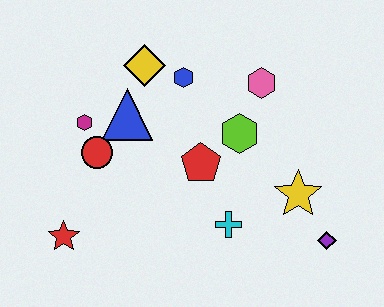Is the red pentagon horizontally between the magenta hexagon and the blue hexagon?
No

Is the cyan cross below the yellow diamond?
Yes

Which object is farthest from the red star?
The purple diamond is farthest from the red star.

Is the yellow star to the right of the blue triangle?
Yes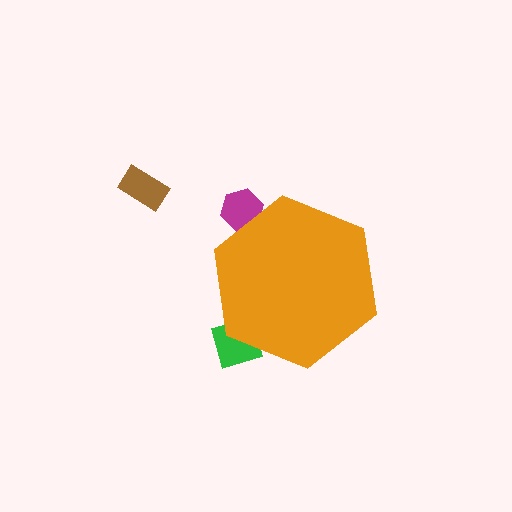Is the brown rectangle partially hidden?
No, the brown rectangle is fully visible.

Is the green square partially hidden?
Yes, the green square is partially hidden behind the orange hexagon.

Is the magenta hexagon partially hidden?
Yes, the magenta hexagon is partially hidden behind the orange hexagon.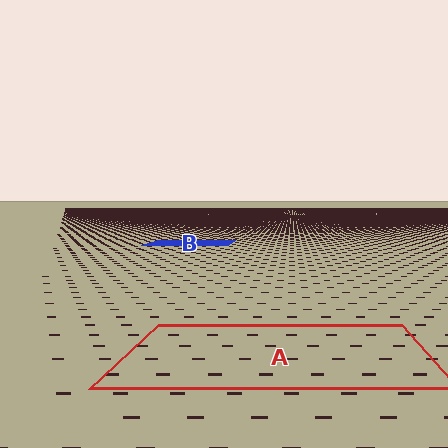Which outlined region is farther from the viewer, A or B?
Region B is farther from the viewer — the texture elements inside it appear smaller and more densely packed.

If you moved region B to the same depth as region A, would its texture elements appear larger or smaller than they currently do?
They would appear larger. At a closer depth, the same texture elements are projected at a bigger on-screen size.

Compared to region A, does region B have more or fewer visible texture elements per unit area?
Region B has more texture elements per unit area — they are packed more densely because it is farther away.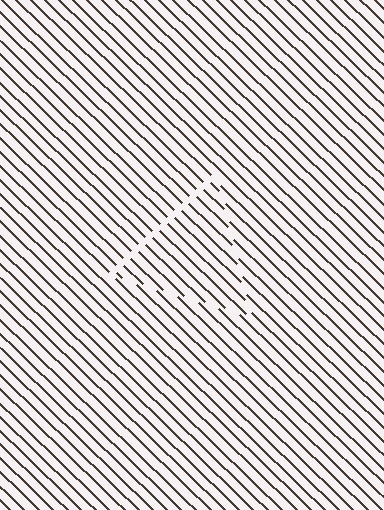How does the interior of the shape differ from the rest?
The interior of the shape contains the same grating, shifted by half a period — the contour is defined by the phase discontinuity where line-ends from the inner and outer gratings abut.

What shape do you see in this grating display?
An illusory triangle. The interior of the shape contains the same grating, shifted by half a period — the contour is defined by the phase discontinuity where line-ends from the inner and outer gratings abut.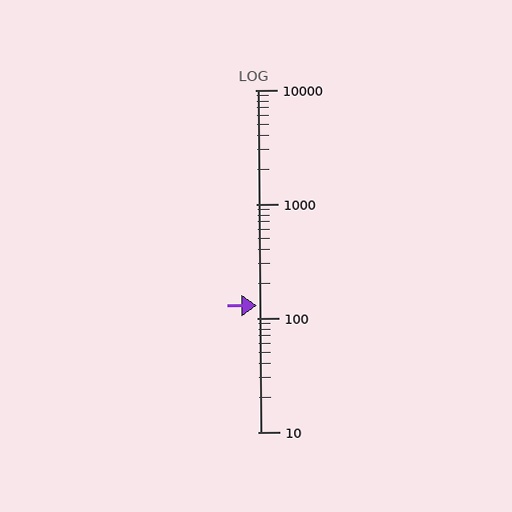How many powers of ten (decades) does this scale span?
The scale spans 3 decades, from 10 to 10000.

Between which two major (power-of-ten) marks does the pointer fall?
The pointer is between 100 and 1000.